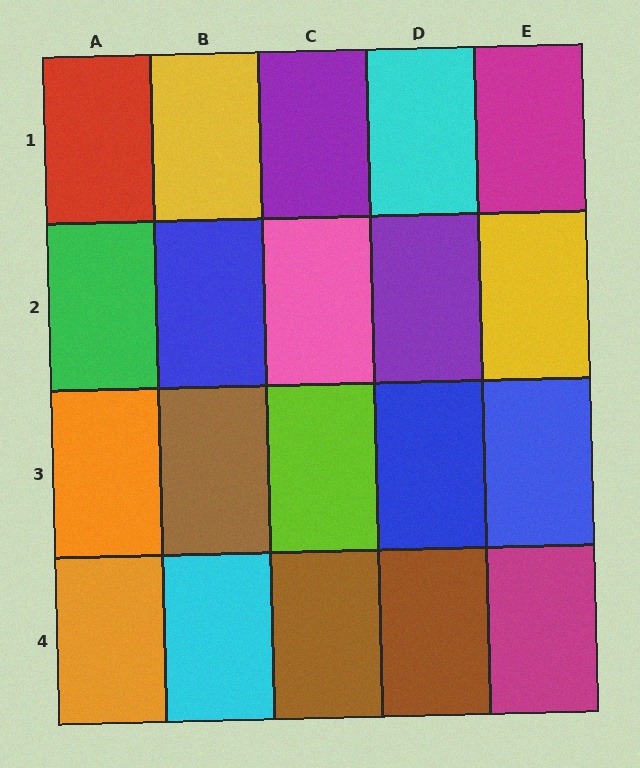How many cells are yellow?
2 cells are yellow.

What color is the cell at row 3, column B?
Brown.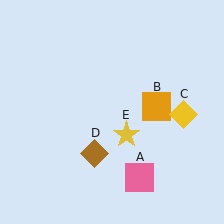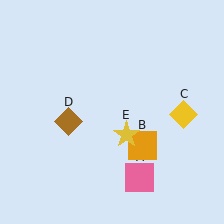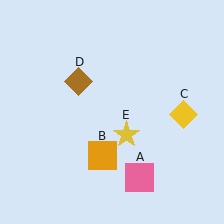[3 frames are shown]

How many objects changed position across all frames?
2 objects changed position: orange square (object B), brown diamond (object D).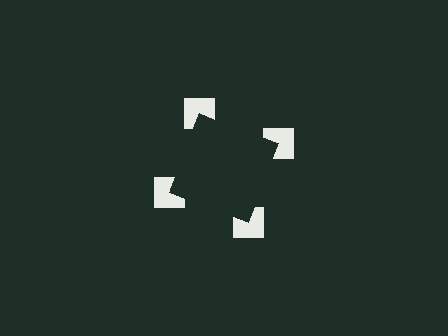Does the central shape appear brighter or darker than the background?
It typically appears slightly darker than the background, even though no actual brightness change is drawn.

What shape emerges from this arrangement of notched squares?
An illusory square — its edges are inferred from the aligned wedge cuts in the notched squares, not physically drawn.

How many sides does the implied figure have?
4 sides.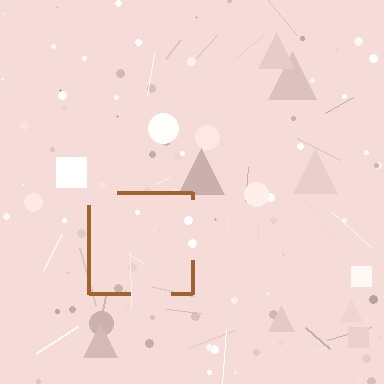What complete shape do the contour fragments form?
The contour fragments form a square.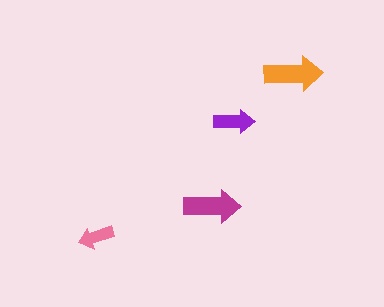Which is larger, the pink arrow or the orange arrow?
The orange one.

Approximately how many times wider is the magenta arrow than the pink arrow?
About 1.5 times wider.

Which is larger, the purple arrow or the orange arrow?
The orange one.